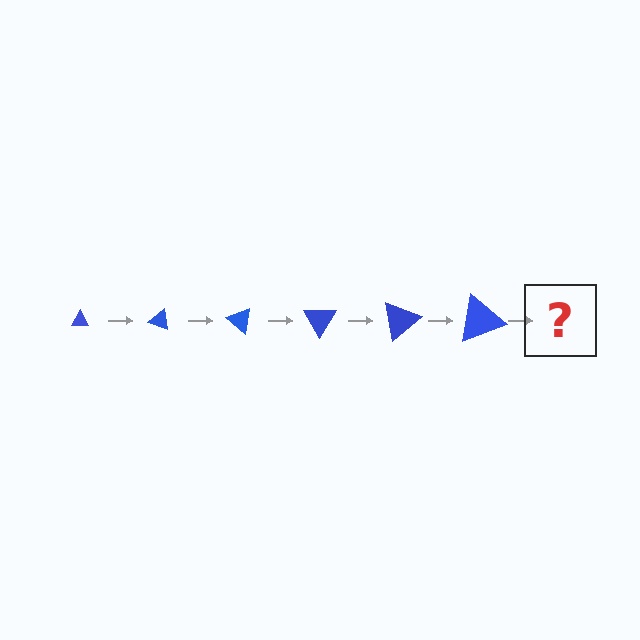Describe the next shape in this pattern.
It should be a triangle, larger than the previous one and rotated 120 degrees from the start.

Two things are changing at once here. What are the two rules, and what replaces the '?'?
The two rules are that the triangle grows larger each step and it rotates 20 degrees each step. The '?' should be a triangle, larger than the previous one and rotated 120 degrees from the start.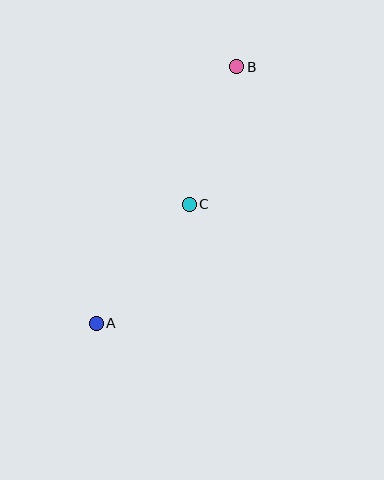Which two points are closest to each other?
Points B and C are closest to each other.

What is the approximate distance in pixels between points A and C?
The distance between A and C is approximately 151 pixels.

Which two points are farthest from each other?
Points A and B are farthest from each other.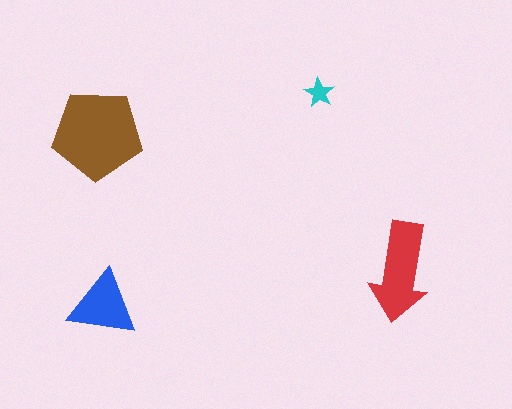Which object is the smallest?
The cyan star.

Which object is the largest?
The brown pentagon.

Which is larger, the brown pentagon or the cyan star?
The brown pentagon.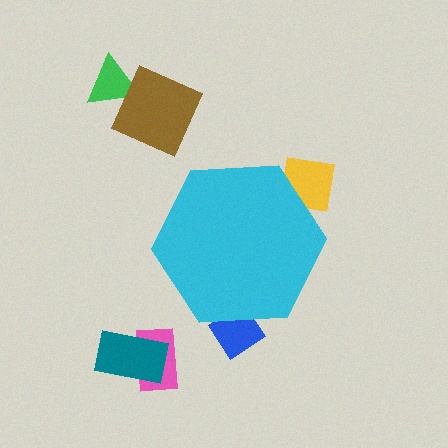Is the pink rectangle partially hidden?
No, the pink rectangle is fully visible.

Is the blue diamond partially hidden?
Yes, the blue diamond is partially hidden behind the cyan hexagon.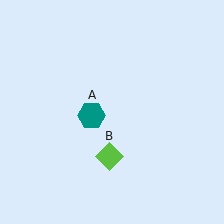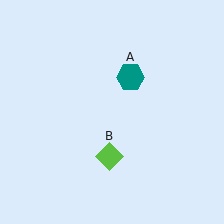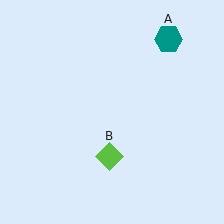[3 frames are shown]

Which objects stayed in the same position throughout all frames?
Lime diamond (object B) remained stationary.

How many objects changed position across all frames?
1 object changed position: teal hexagon (object A).